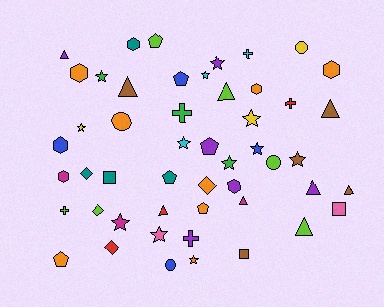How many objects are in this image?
There are 50 objects.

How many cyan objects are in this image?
There are 3 cyan objects.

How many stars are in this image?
There are 12 stars.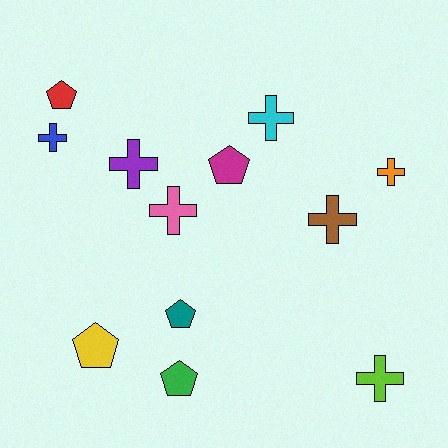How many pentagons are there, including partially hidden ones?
There are 5 pentagons.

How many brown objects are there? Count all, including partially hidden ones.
There is 1 brown object.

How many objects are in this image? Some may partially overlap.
There are 12 objects.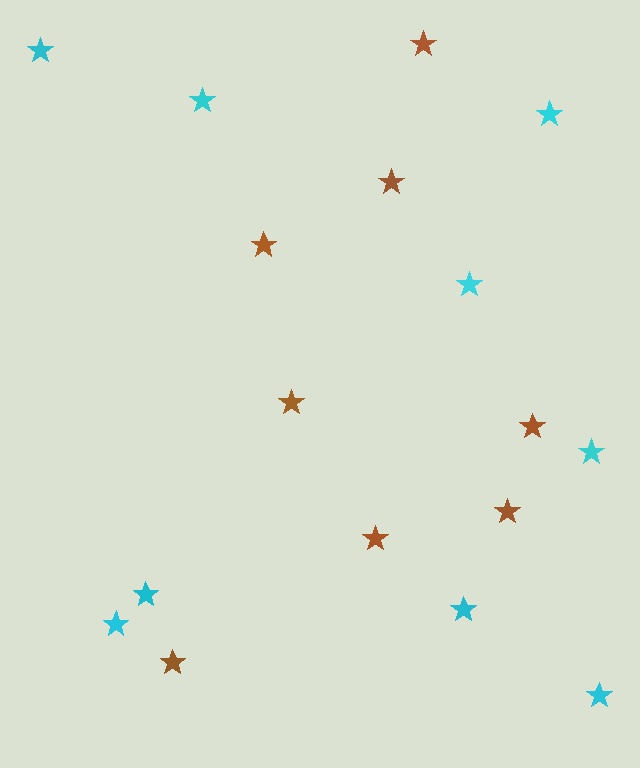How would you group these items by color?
There are 2 groups: one group of cyan stars (9) and one group of brown stars (8).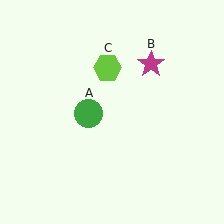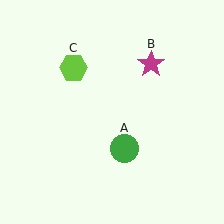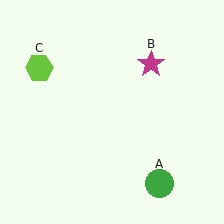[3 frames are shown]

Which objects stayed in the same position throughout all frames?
Magenta star (object B) remained stationary.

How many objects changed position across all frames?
2 objects changed position: green circle (object A), lime hexagon (object C).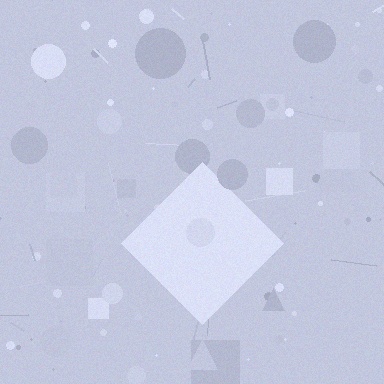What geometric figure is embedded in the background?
A diamond is embedded in the background.